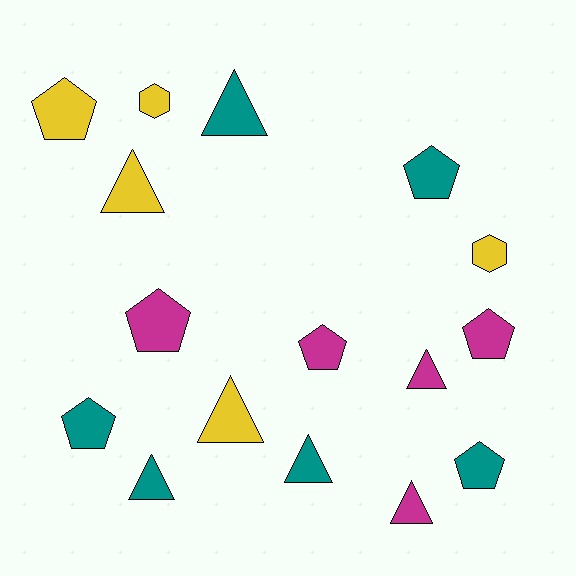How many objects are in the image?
There are 16 objects.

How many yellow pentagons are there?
There is 1 yellow pentagon.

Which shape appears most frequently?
Triangle, with 7 objects.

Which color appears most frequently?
Teal, with 6 objects.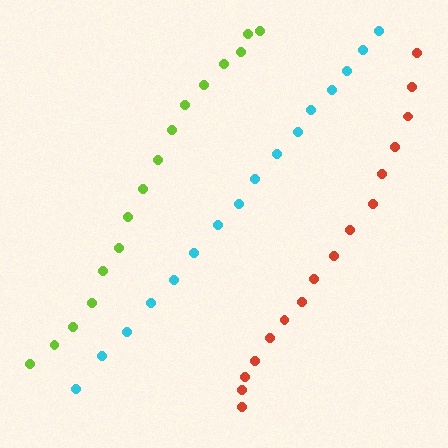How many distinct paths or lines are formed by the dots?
There are 3 distinct paths.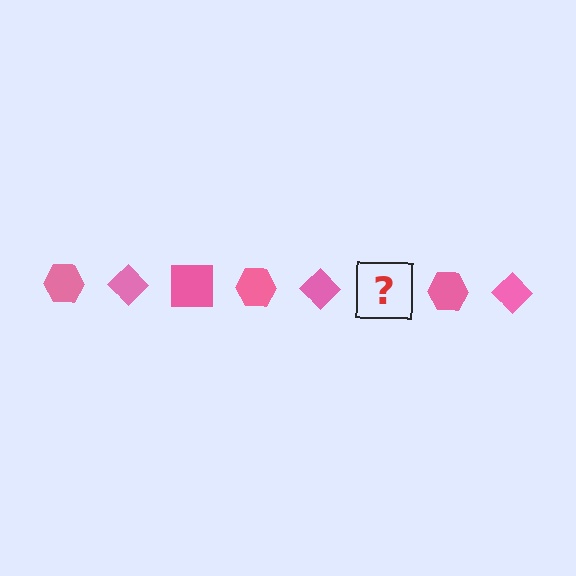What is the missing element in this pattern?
The missing element is a pink square.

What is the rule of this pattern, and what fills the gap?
The rule is that the pattern cycles through hexagon, diamond, square shapes in pink. The gap should be filled with a pink square.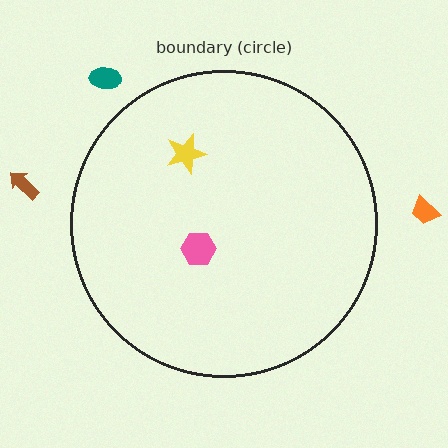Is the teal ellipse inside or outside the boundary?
Outside.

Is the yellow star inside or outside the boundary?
Inside.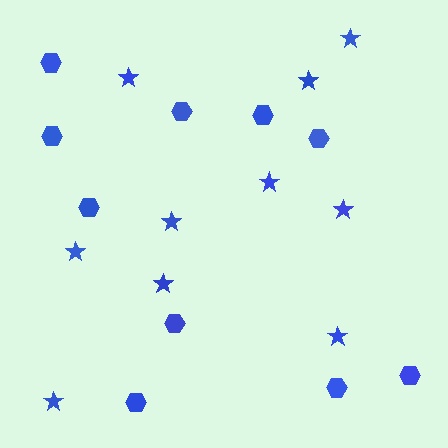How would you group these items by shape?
There are 2 groups: one group of hexagons (10) and one group of stars (10).